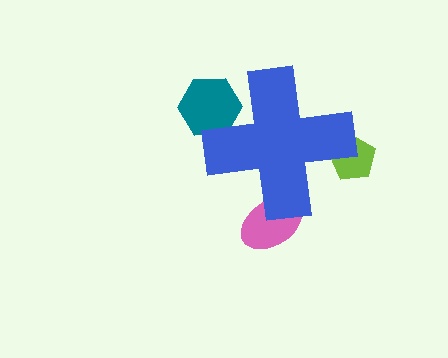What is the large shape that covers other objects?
A blue cross.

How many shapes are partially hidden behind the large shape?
3 shapes are partially hidden.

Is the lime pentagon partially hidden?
Yes, the lime pentagon is partially hidden behind the blue cross.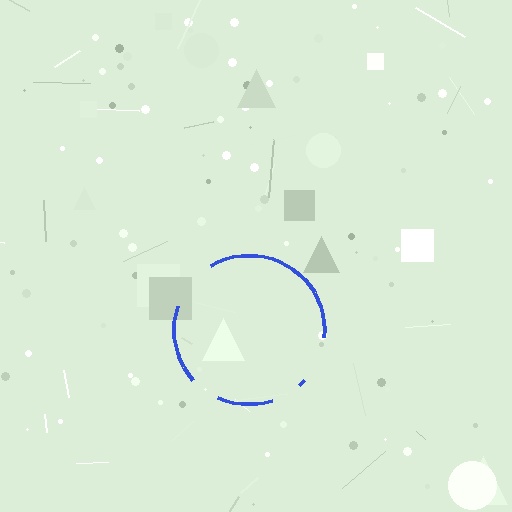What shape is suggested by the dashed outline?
The dashed outline suggests a circle.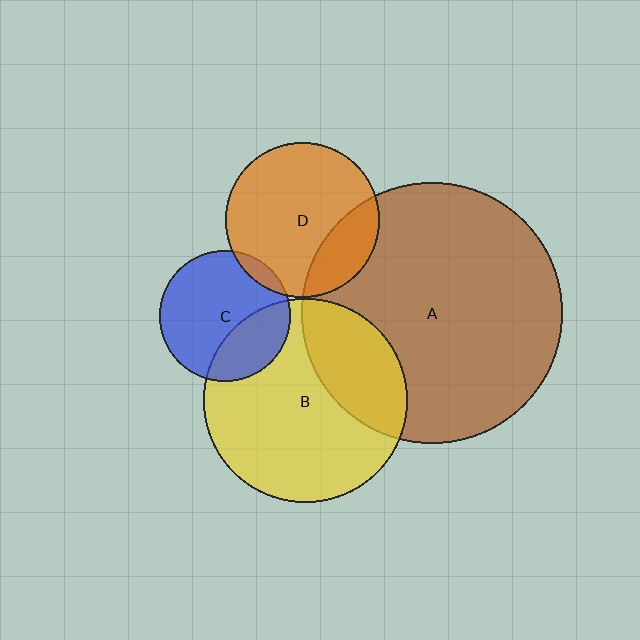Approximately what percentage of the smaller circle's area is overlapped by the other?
Approximately 30%.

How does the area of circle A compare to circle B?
Approximately 1.6 times.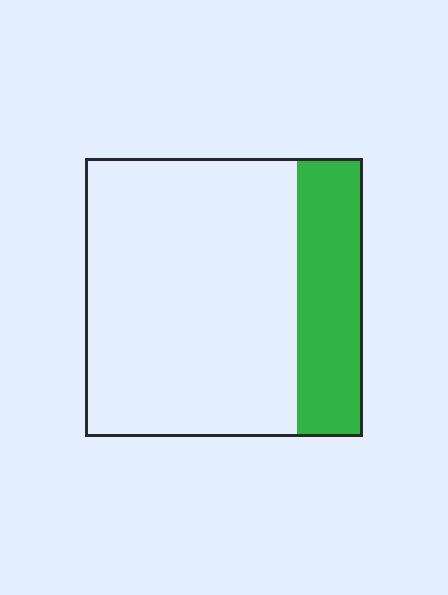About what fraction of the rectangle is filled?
About one quarter (1/4).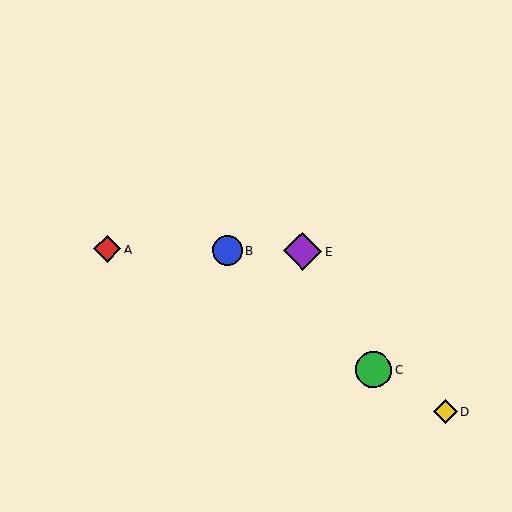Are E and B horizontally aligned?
Yes, both are at y≈251.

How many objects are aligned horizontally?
3 objects (A, B, E) are aligned horizontally.